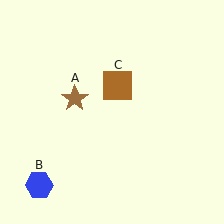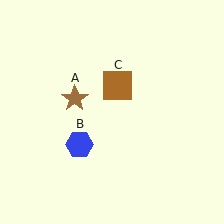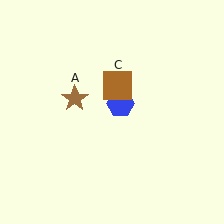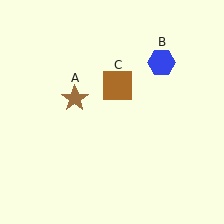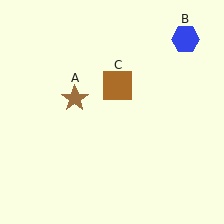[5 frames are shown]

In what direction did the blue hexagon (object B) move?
The blue hexagon (object B) moved up and to the right.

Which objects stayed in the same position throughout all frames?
Brown star (object A) and brown square (object C) remained stationary.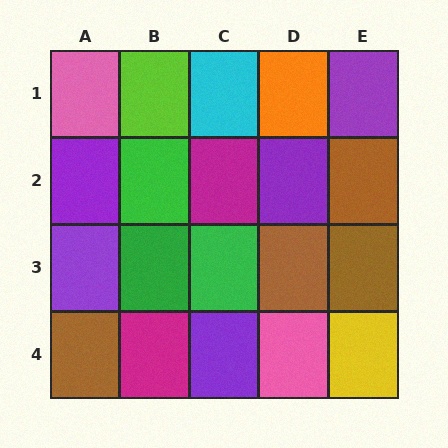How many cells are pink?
2 cells are pink.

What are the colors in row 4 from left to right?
Brown, magenta, purple, pink, yellow.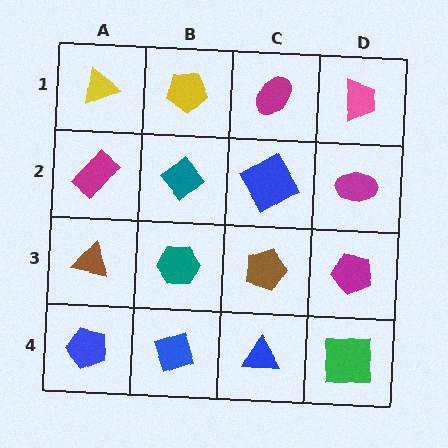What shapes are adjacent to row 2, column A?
A yellow triangle (row 1, column A), a brown triangle (row 3, column A), a teal diamond (row 2, column B).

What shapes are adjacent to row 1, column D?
A magenta ellipse (row 2, column D), a magenta ellipse (row 1, column C).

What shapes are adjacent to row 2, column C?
A magenta ellipse (row 1, column C), a brown pentagon (row 3, column C), a teal diamond (row 2, column B), a magenta ellipse (row 2, column D).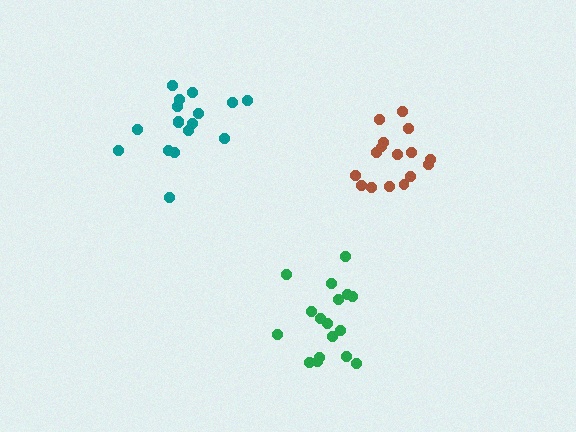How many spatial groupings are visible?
There are 3 spatial groupings.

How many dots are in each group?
Group 1: 17 dots, Group 2: 17 dots, Group 3: 16 dots (50 total).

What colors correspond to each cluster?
The clusters are colored: green, teal, brown.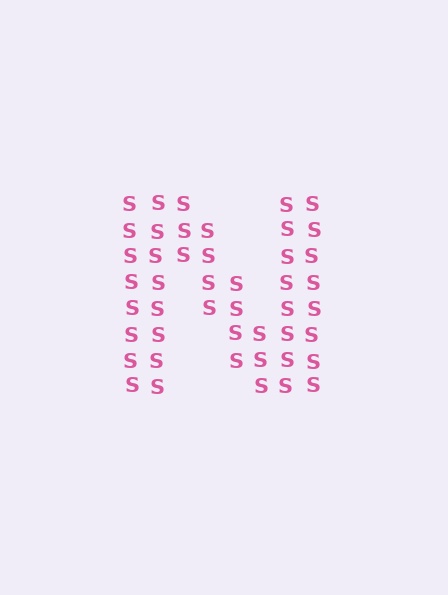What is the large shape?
The large shape is the letter N.